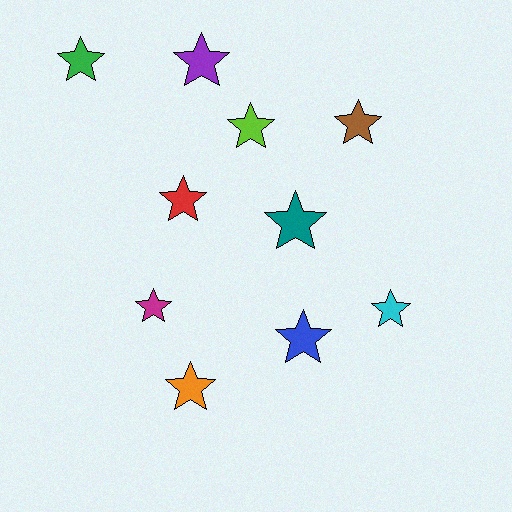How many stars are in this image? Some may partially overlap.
There are 10 stars.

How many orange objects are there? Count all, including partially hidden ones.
There is 1 orange object.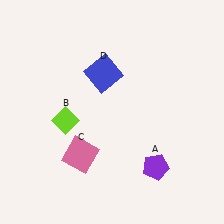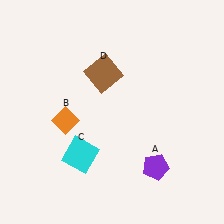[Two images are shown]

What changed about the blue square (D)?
In Image 1, D is blue. In Image 2, it changed to brown.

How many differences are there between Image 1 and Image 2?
There are 3 differences between the two images.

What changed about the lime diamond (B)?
In Image 1, B is lime. In Image 2, it changed to orange.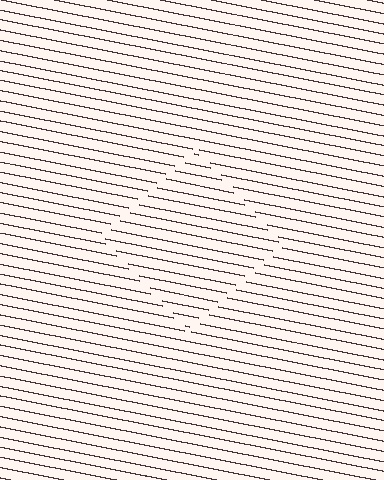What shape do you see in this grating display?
An illusory square. The interior of the shape contains the same grating, shifted by half a period — the contour is defined by the phase discontinuity where line-ends from the inner and outer gratings abut.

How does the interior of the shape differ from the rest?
The interior of the shape contains the same grating, shifted by half a period — the contour is defined by the phase discontinuity where line-ends from the inner and outer gratings abut.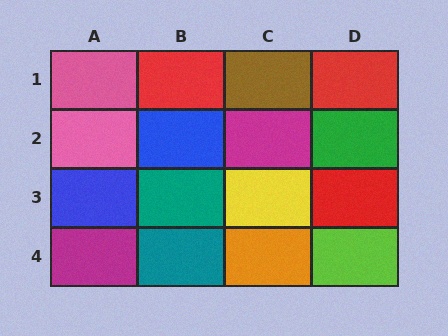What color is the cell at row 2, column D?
Green.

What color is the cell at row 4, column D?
Lime.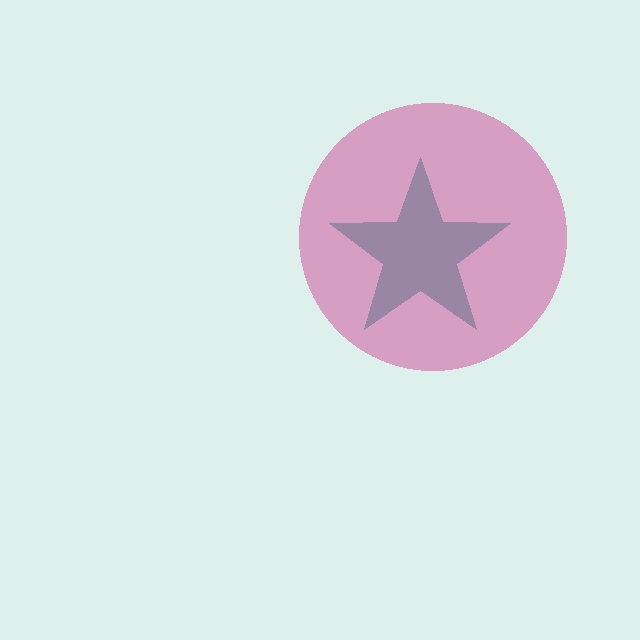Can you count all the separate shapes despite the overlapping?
Yes, there are 2 separate shapes.